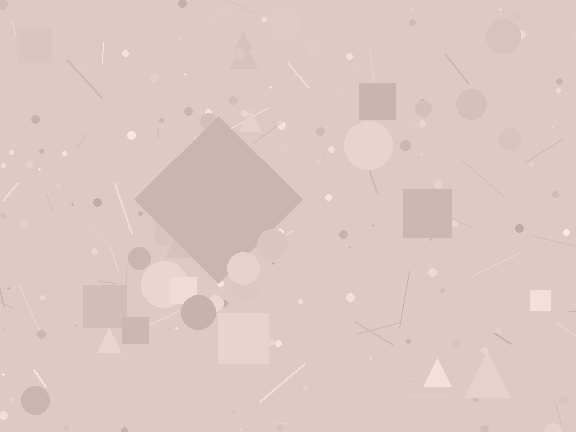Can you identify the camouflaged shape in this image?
The camouflaged shape is a diamond.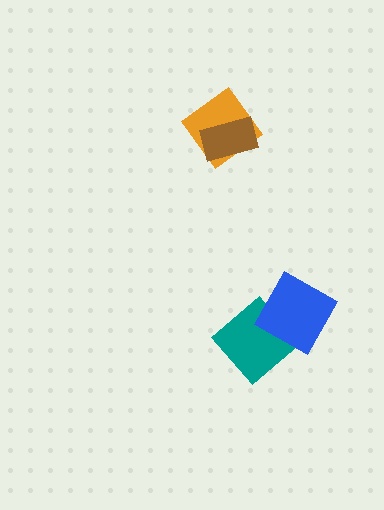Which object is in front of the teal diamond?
The blue square is in front of the teal diamond.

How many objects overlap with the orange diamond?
1 object overlaps with the orange diamond.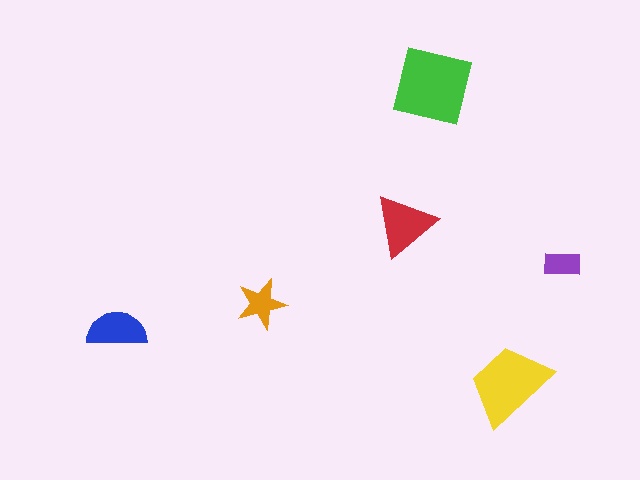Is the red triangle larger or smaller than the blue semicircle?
Larger.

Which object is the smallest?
The purple rectangle.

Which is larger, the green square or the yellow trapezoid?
The green square.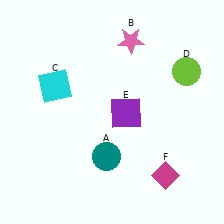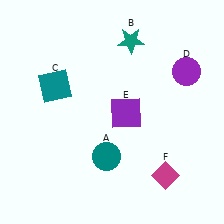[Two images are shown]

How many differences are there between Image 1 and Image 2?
There are 3 differences between the two images.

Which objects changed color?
B changed from pink to teal. C changed from cyan to teal. D changed from lime to purple.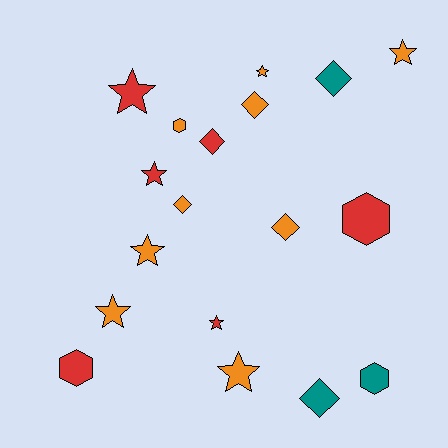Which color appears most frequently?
Orange, with 9 objects.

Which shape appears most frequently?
Star, with 8 objects.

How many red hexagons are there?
There are 2 red hexagons.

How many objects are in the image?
There are 18 objects.